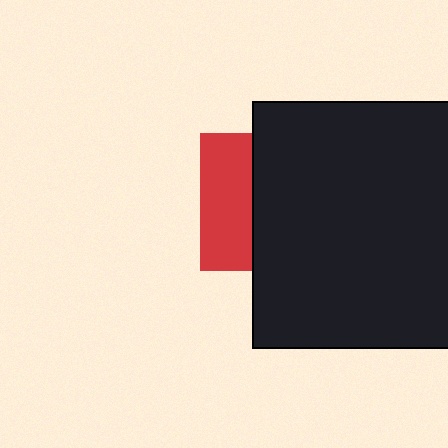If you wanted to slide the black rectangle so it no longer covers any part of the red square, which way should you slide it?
Slide it right — that is the most direct way to separate the two shapes.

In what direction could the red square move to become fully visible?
The red square could move left. That would shift it out from behind the black rectangle entirely.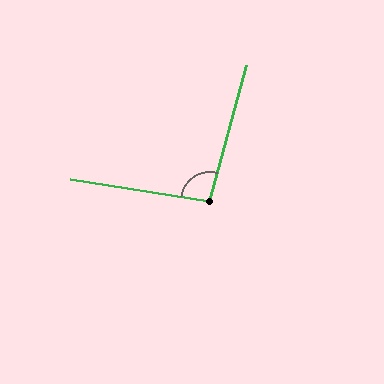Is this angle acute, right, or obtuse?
It is obtuse.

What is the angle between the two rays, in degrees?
Approximately 96 degrees.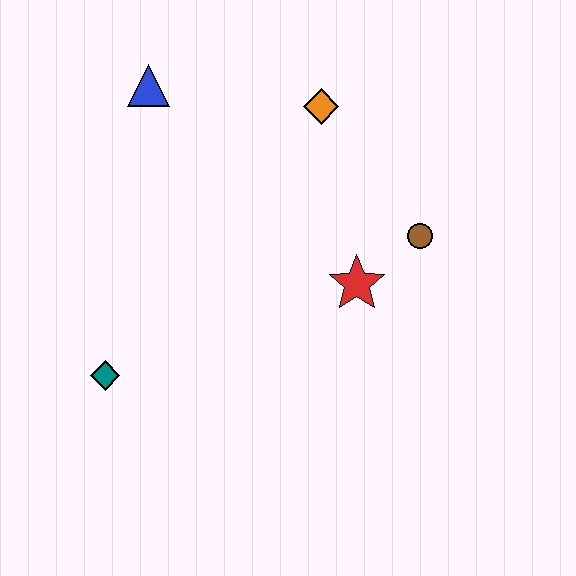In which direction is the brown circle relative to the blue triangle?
The brown circle is to the right of the blue triangle.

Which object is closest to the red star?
The brown circle is closest to the red star.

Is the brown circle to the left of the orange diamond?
No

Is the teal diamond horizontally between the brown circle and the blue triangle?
No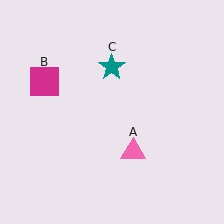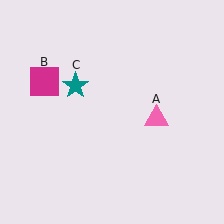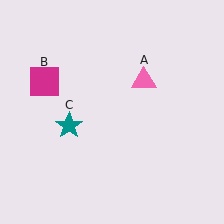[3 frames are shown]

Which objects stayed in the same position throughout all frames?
Magenta square (object B) remained stationary.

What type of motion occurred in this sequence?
The pink triangle (object A), teal star (object C) rotated counterclockwise around the center of the scene.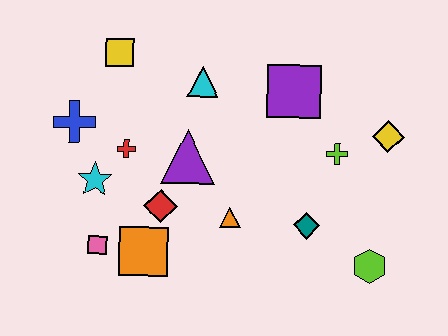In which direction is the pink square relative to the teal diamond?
The pink square is to the left of the teal diamond.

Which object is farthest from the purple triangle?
The lime hexagon is farthest from the purple triangle.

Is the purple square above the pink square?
Yes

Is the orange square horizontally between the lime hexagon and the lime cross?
No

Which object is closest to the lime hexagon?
The teal diamond is closest to the lime hexagon.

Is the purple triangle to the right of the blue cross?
Yes